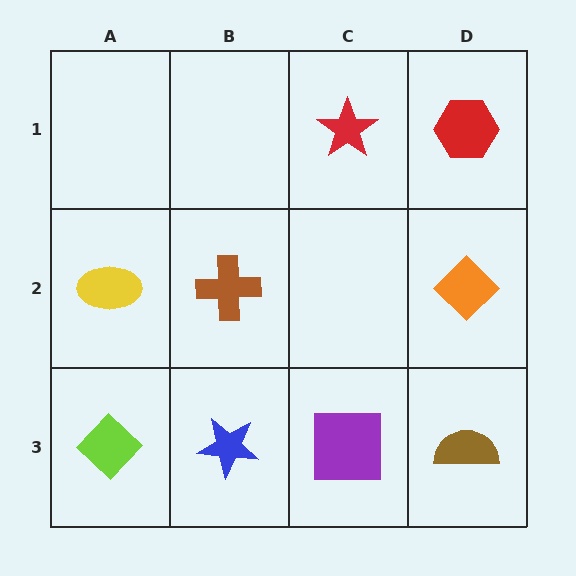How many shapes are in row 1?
2 shapes.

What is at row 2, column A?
A yellow ellipse.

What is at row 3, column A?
A lime diamond.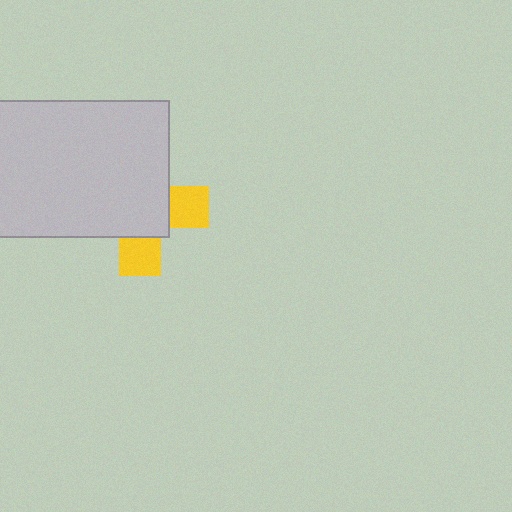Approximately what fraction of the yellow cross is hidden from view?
Roughly 67% of the yellow cross is hidden behind the light gray rectangle.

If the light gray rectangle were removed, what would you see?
You would see the complete yellow cross.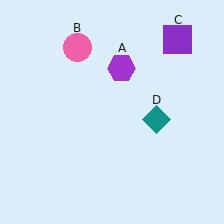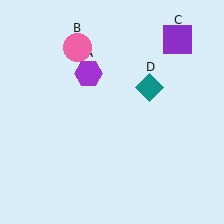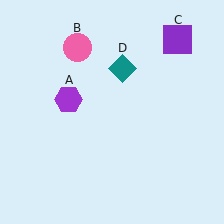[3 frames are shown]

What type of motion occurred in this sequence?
The purple hexagon (object A), teal diamond (object D) rotated counterclockwise around the center of the scene.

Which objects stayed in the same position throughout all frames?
Pink circle (object B) and purple square (object C) remained stationary.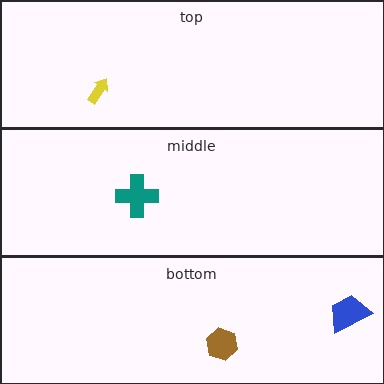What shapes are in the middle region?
The teal cross.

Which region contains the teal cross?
The middle region.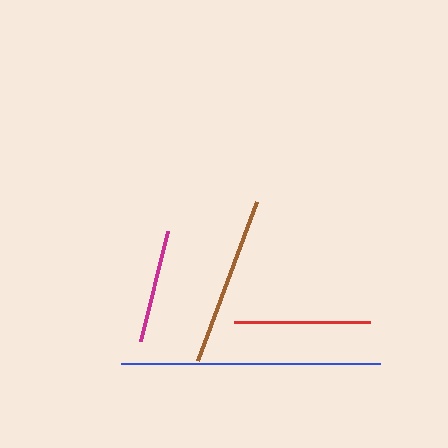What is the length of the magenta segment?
The magenta segment is approximately 114 pixels long.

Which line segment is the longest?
The blue line is the longest at approximately 259 pixels.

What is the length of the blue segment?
The blue segment is approximately 259 pixels long.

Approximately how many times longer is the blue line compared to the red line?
The blue line is approximately 1.9 times the length of the red line.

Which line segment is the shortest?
The magenta line is the shortest at approximately 114 pixels.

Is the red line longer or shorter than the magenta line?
The red line is longer than the magenta line.